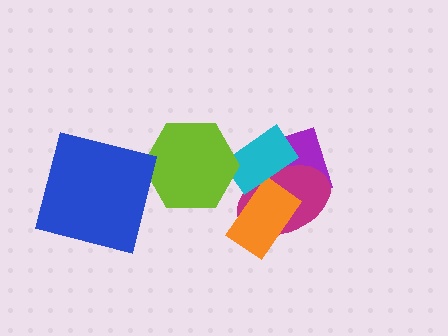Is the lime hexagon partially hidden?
No, no other shape covers it.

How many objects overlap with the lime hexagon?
1 object overlaps with the lime hexagon.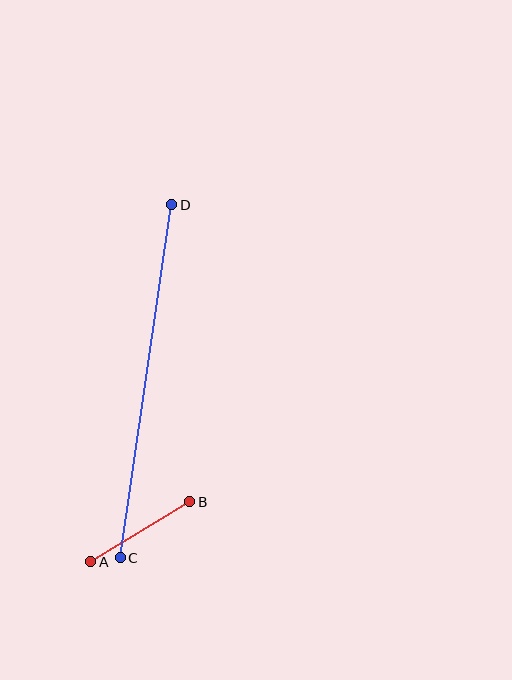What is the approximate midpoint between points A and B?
The midpoint is at approximately (140, 532) pixels.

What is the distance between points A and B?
The distance is approximately 116 pixels.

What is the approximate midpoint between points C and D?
The midpoint is at approximately (146, 381) pixels.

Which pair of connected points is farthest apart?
Points C and D are farthest apart.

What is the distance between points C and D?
The distance is approximately 357 pixels.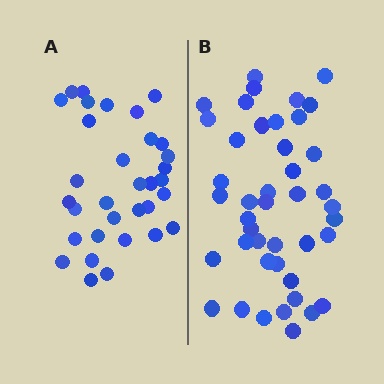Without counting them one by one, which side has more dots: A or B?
Region B (the right region) has more dots.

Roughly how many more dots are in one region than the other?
Region B has roughly 10 or so more dots than region A.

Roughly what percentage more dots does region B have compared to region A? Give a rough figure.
About 30% more.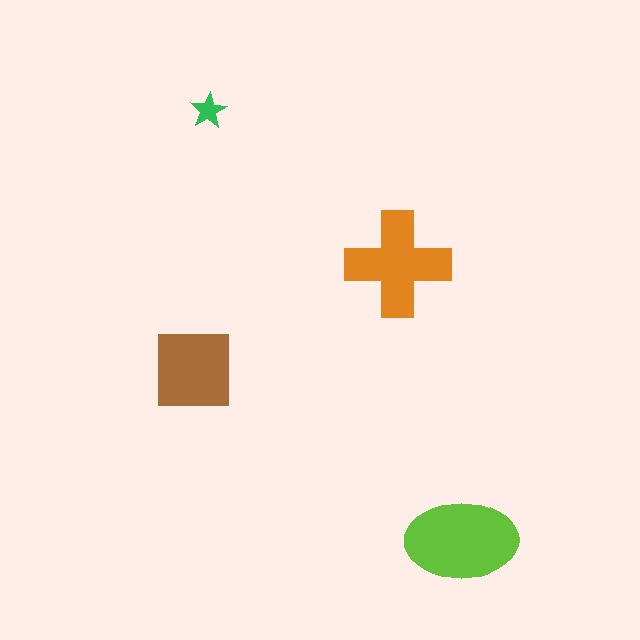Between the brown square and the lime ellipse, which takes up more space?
The lime ellipse.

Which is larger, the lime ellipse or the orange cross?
The lime ellipse.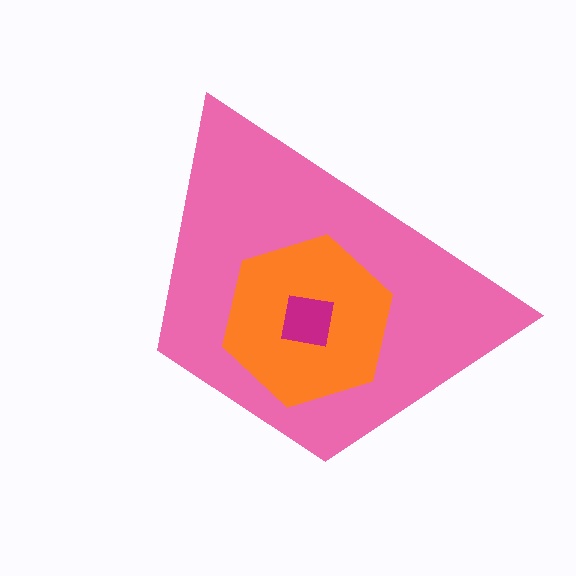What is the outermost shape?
The pink trapezoid.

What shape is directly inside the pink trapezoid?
The orange hexagon.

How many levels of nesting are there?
3.